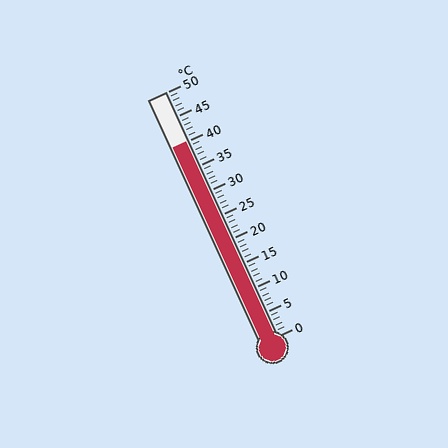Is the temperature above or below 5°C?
The temperature is above 5°C.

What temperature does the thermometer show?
The thermometer shows approximately 40°C.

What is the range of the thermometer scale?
The thermometer scale ranges from 0°C to 50°C.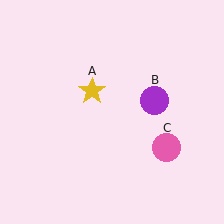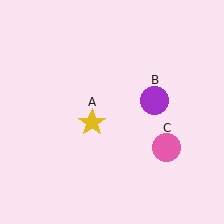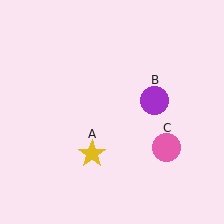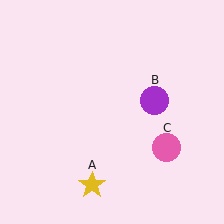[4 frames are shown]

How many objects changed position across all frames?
1 object changed position: yellow star (object A).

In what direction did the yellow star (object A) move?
The yellow star (object A) moved down.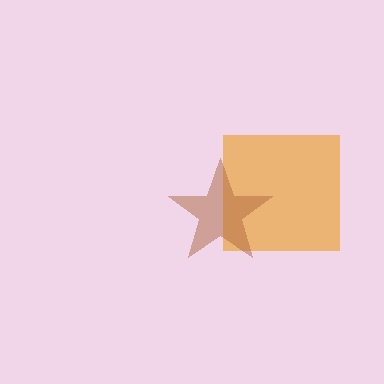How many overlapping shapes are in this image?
There are 2 overlapping shapes in the image.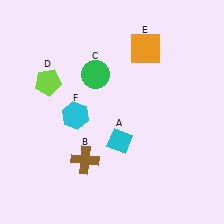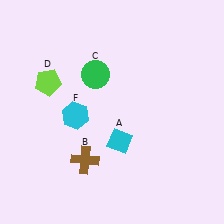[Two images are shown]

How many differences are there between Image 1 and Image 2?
There is 1 difference between the two images.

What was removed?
The orange square (E) was removed in Image 2.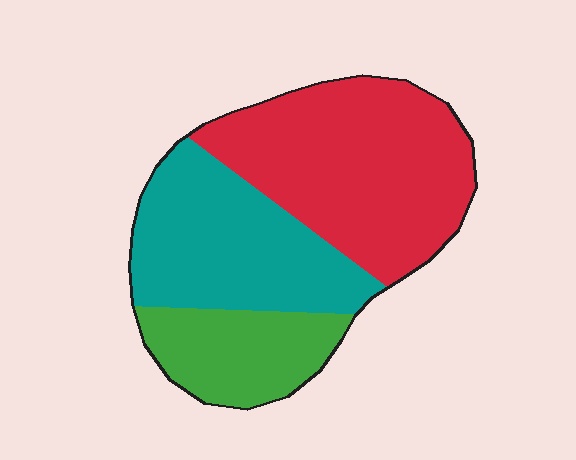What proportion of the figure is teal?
Teal covers 34% of the figure.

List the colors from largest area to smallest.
From largest to smallest: red, teal, green.